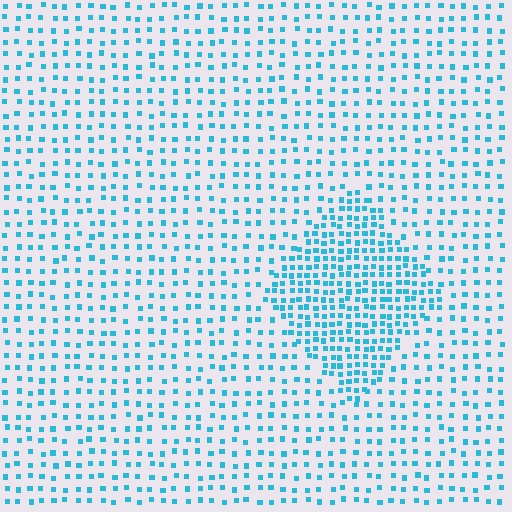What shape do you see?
I see a diamond.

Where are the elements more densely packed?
The elements are more densely packed inside the diamond boundary.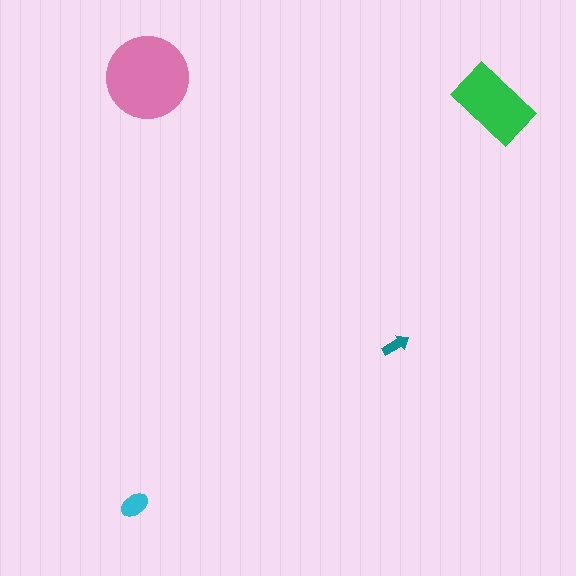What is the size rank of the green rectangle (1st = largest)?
2nd.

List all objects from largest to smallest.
The pink circle, the green rectangle, the cyan ellipse, the teal arrow.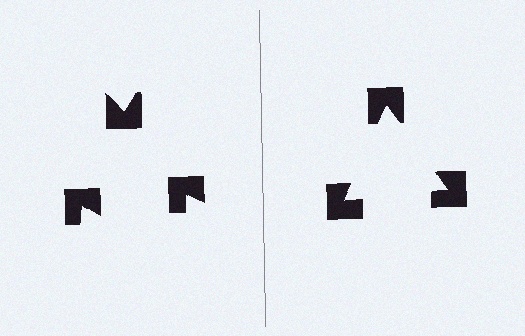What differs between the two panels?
The notched squares are positioned identically on both sides; only the wedge orientations differ. On the right they align to a triangle; on the left they are misaligned.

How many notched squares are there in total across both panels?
6 — 3 on each side.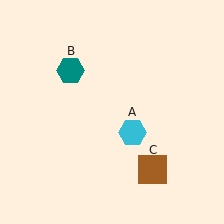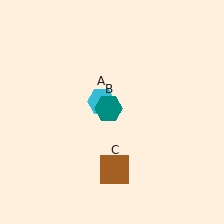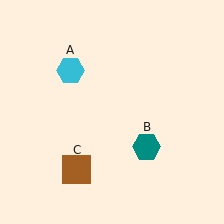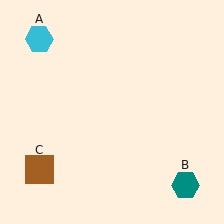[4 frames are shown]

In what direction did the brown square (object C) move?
The brown square (object C) moved left.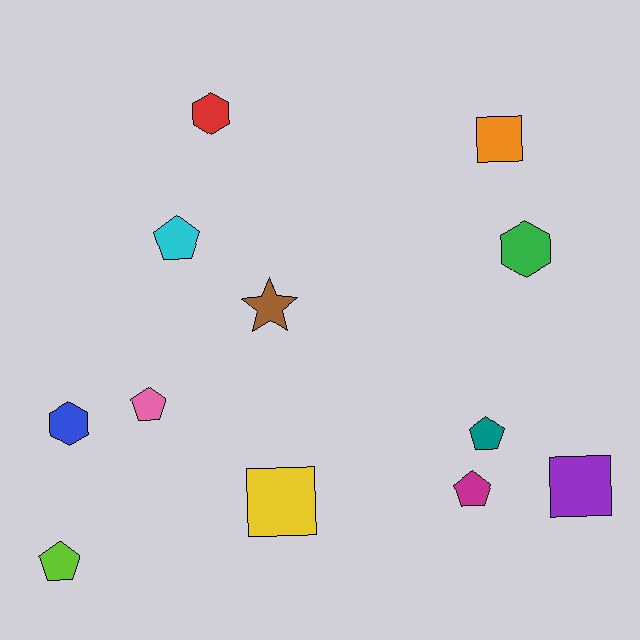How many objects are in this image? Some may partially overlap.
There are 12 objects.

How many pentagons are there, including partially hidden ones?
There are 5 pentagons.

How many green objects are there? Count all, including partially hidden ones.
There is 1 green object.